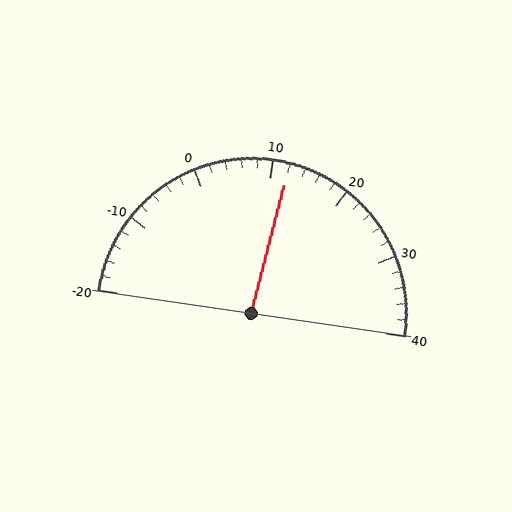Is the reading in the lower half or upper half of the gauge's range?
The reading is in the upper half of the range (-20 to 40).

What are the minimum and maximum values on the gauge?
The gauge ranges from -20 to 40.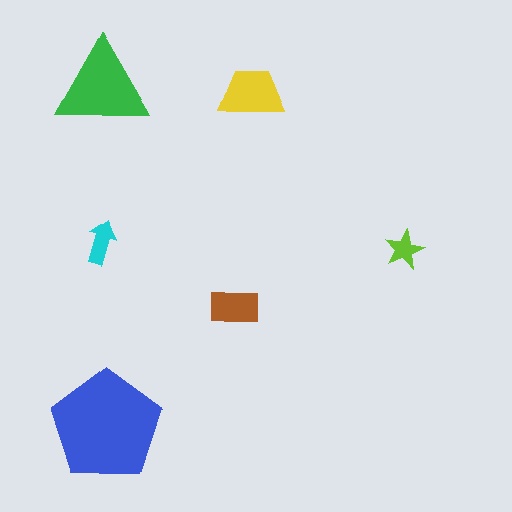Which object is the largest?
The blue pentagon.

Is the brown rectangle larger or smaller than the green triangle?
Smaller.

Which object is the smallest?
The lime star.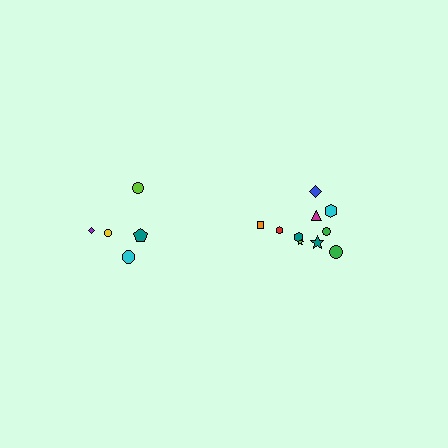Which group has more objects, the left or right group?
The right group.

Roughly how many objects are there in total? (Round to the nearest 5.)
Roughly 15 objects in total.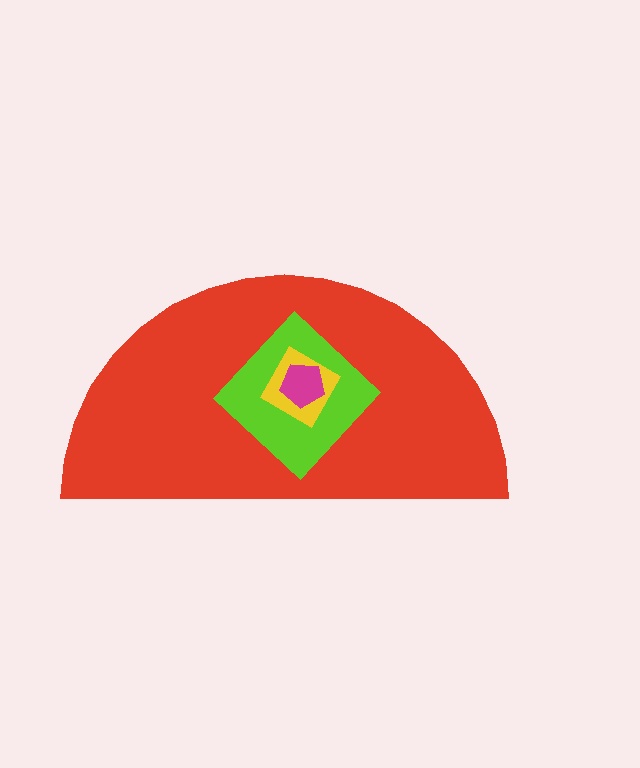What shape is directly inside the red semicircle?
The lime diamond.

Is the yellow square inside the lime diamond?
Yes.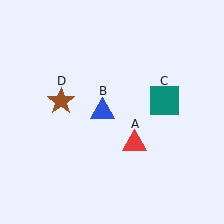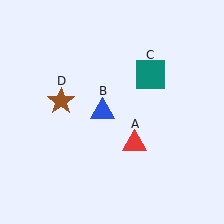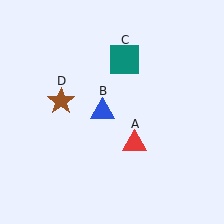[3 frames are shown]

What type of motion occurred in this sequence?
The teal square (object C) rotated counterclockwise around the center of the scene.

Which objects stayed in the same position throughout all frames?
Red triangle (object A) and blue triangle (object B) and brown star (object D) remained stationary.